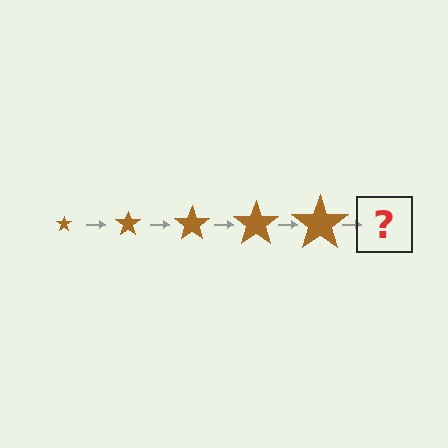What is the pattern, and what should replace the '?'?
The pattern is that the star gets progressively larger each step. The '?' should be a brown star, larger than the previous one.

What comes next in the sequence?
The next element should be a brown star, larger than the previous one.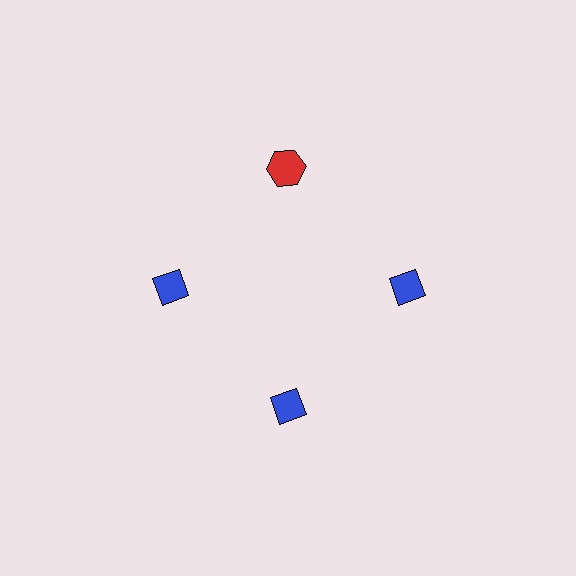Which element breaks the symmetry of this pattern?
The red hexagon at roughly the 12 o'clock position breaks the symmetry. All other shapes are blue diamonds.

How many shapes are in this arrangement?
There are 4 shapes arranged in a ring pattern.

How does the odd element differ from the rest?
It differs in both color (red instead of blue) and shape (hexagon instead of diamond).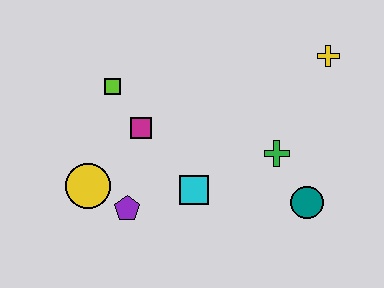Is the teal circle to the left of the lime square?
No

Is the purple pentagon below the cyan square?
Yes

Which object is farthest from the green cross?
The yellow circle is farthest from the green cross.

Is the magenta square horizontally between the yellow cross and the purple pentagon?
Yes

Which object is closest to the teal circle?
The green cross is closest to the teal circle.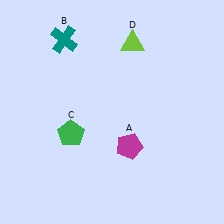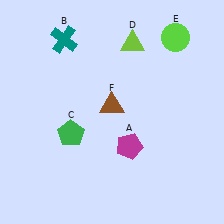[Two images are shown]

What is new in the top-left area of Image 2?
A brown triangle (F) was added in the top-left area of Image 2.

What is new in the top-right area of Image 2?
A lime circle (E) was added in the top-right area of Image 2.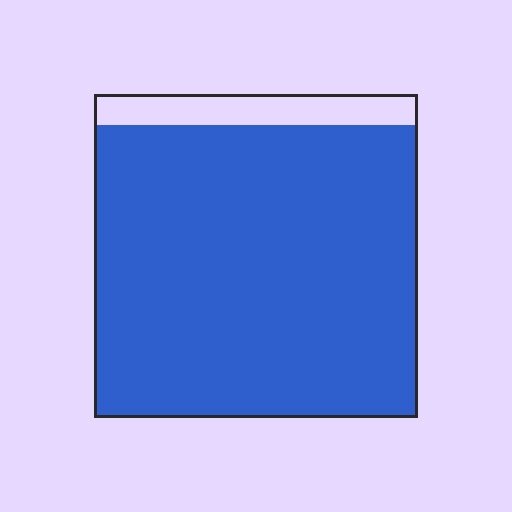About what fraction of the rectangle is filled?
About nine tenths (9/10).